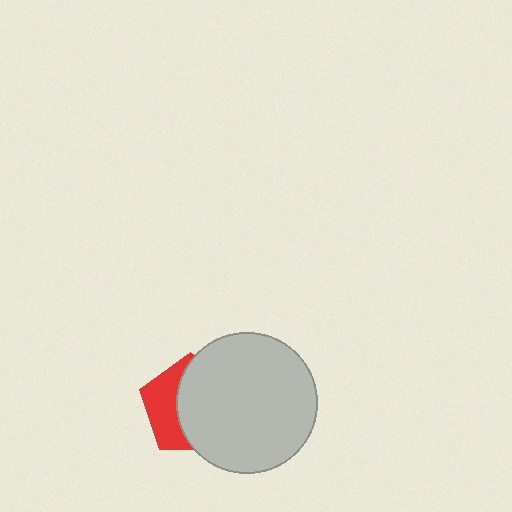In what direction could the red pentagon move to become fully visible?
The red pentagon could move left. That would shift it out from behind the light gray circle entirely.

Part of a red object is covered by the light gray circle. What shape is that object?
It is a pentagon.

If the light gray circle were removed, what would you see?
You would see the complete red pentagon.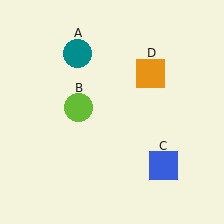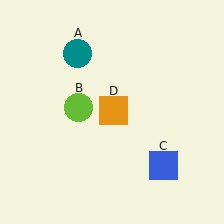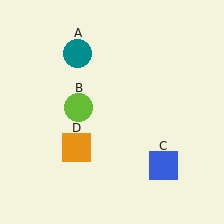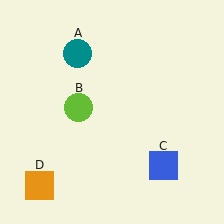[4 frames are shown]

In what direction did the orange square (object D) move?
The orange square (object D) moved down and to the left.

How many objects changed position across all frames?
1 object changed position: orange square (object D).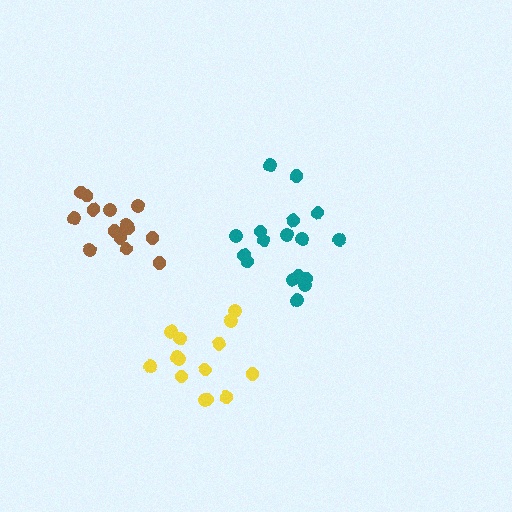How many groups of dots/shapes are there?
There are 3 groups.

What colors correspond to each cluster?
The clusters are colored: yellow, teal, brown.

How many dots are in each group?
Group 1: 14 dots, Group 2: 17 dots, Group 3: 14 dots (45 total).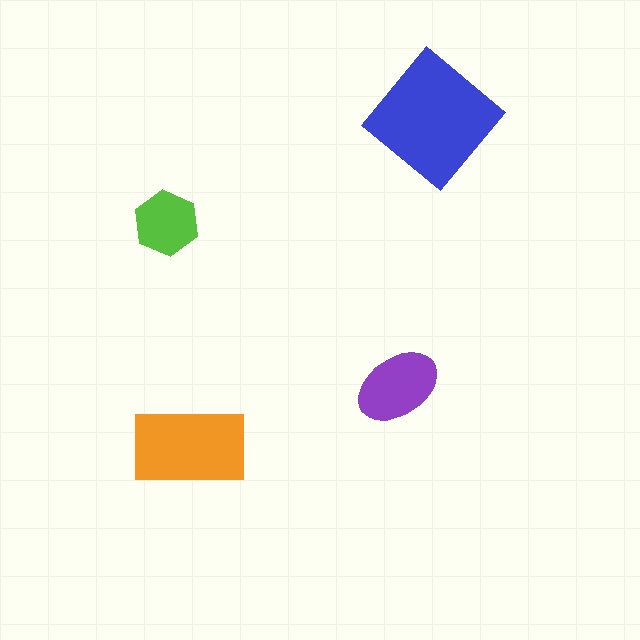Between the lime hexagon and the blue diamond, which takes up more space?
The blue diamond.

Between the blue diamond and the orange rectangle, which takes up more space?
The blue diamond.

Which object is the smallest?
The lime hexagon.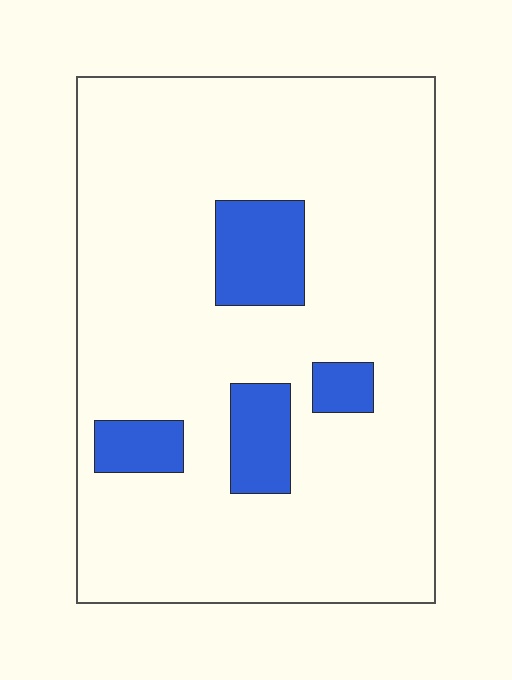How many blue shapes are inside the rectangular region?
4.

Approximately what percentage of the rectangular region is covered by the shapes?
Approximately 15%.